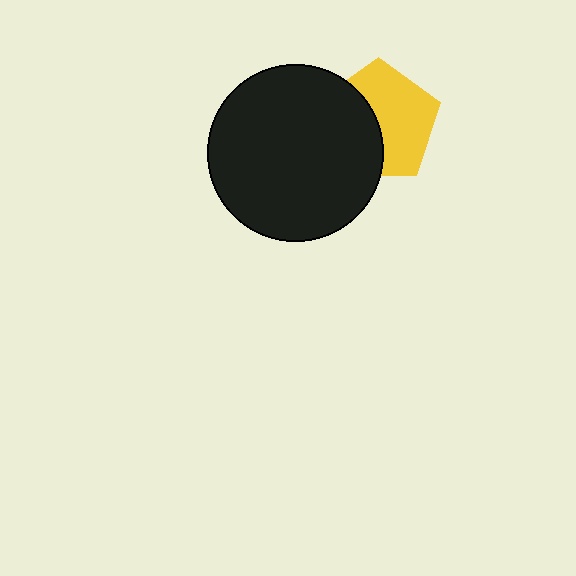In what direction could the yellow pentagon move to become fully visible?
The yellow pentagon could move right. That would shift it out from behind the black circle entirely.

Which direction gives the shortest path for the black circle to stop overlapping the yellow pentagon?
Moving left gives the shortest separation.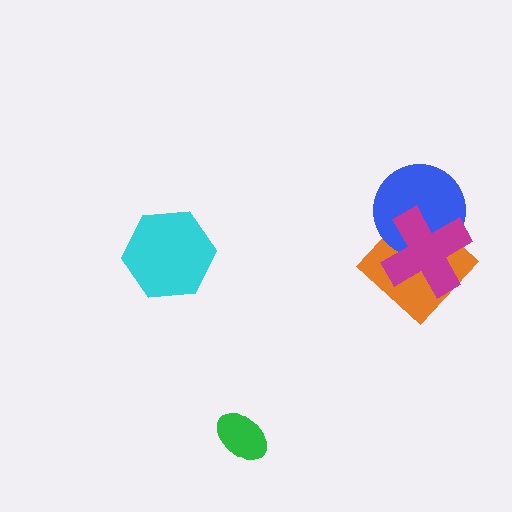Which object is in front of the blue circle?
The magenta cross is in front of the blue circle.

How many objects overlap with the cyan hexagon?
0 objects overlap with the cyan hexagon.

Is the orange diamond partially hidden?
Yes, it is partially covered by another shape.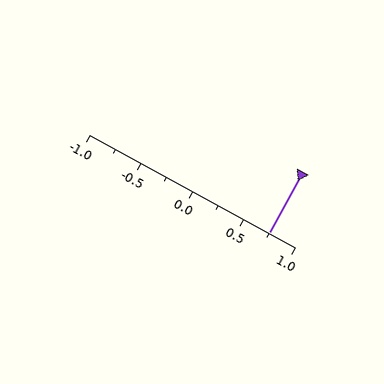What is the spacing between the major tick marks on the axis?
The major ticks are spaced 0.5 apart.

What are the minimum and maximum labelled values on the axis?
The axis runs from -1.0 to 1.0.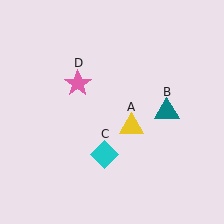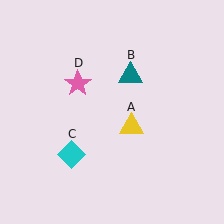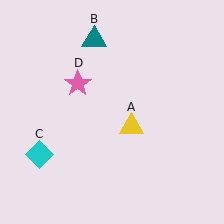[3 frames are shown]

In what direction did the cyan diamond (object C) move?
The cyan diamond (object C) moved left.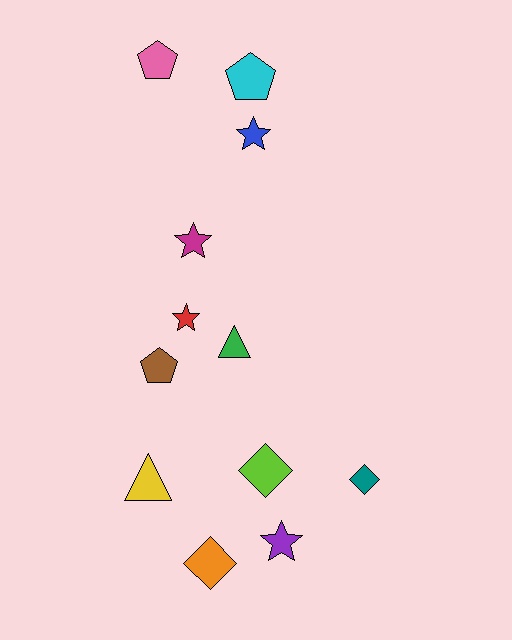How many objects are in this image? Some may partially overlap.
There are 12 objects.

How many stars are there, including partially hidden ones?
There are 4 stars.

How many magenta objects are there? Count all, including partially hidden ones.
There is 1 magenta object.